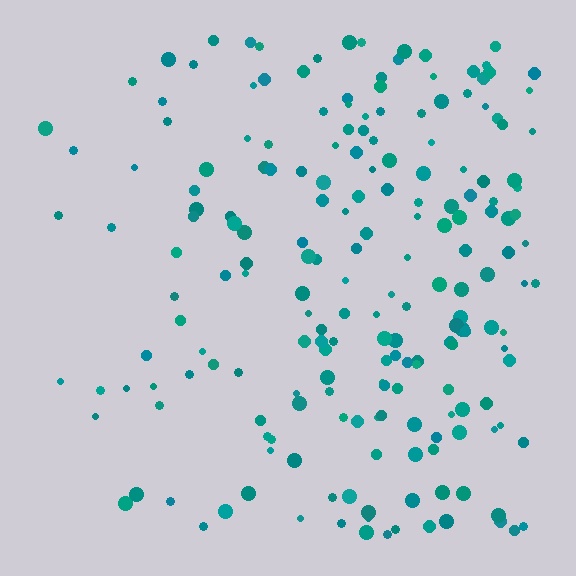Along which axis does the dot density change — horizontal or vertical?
Horizontal.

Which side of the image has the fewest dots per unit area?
The left.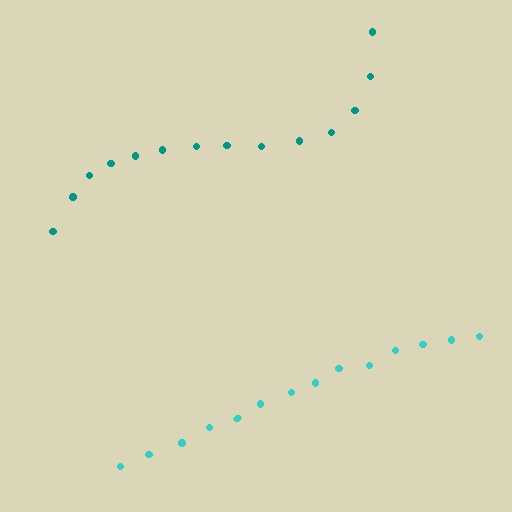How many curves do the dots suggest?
There are 2 distinct paths.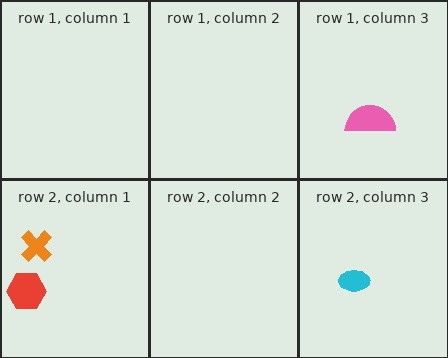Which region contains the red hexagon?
The row 2, column 1 region.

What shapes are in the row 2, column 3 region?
The cyan ellipse.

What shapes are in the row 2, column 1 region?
The orange cross, the red hexagon.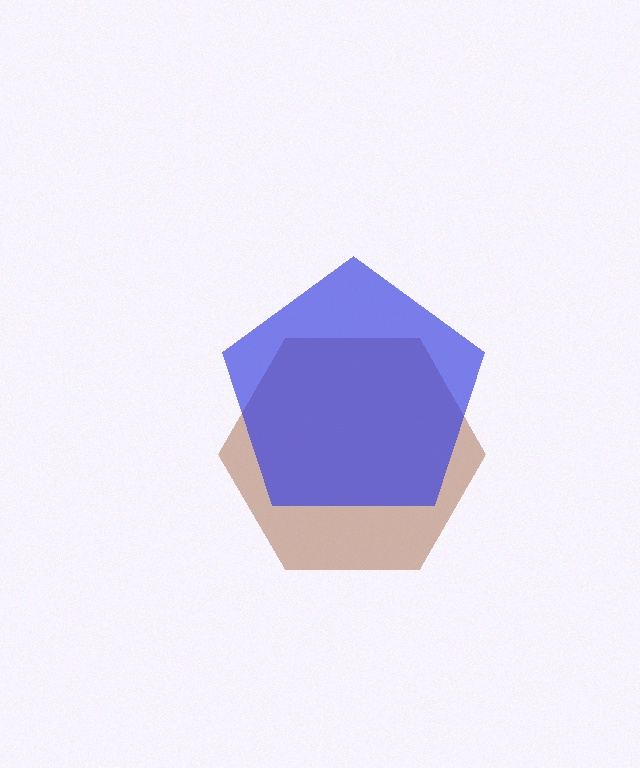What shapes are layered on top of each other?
The layered shapes are: a brown hexagon, a blue pentagon.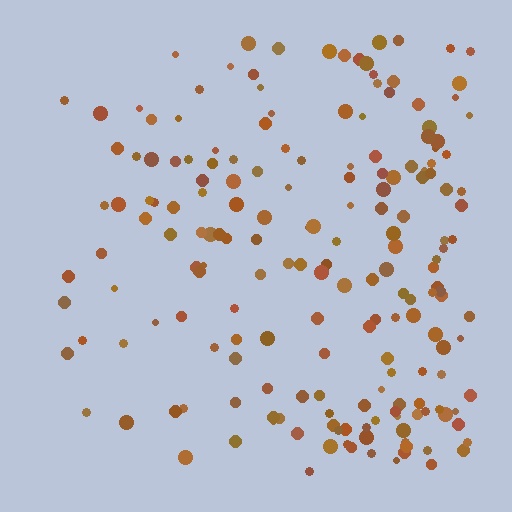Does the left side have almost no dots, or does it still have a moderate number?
Still a moderate number, just noticeably fewer than the right.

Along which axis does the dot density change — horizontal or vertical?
Horizontal.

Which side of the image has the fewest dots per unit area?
The left.